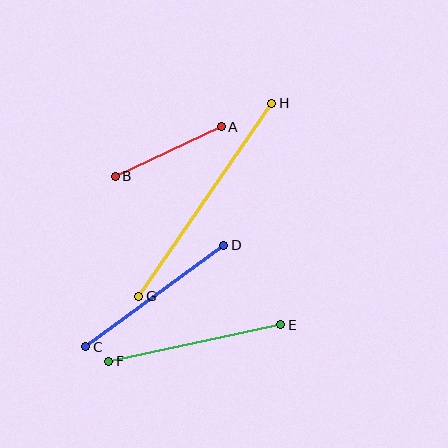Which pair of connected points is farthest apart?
Points G and H are farthest apart.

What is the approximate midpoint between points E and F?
The midpoint is at approximately (195, 343) pixels.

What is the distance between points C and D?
The distance is approximately 171 pixels.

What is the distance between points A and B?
The distance is approximately 117 pixels.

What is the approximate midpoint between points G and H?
The midpoint is at approximately (205, 200) pixels.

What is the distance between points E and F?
The distance is approximately 176 pixels.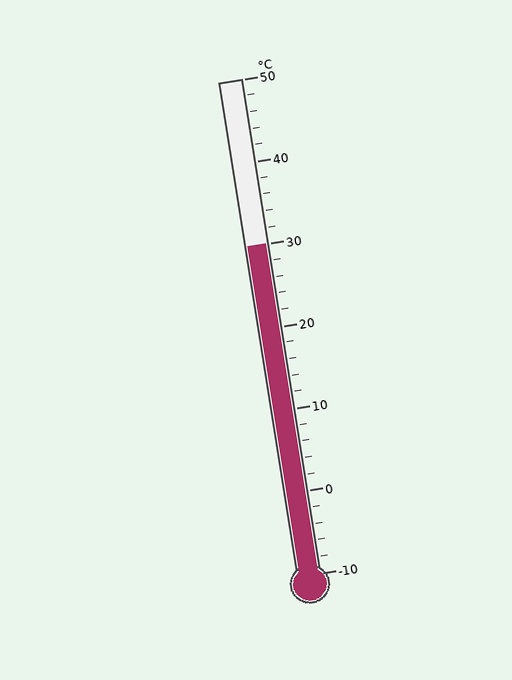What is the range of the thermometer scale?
The thermometer scale ranges from -10°C to 50°C.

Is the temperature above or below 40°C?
The temperature is below 40°C.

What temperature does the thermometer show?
The thermometer shows approximately 30°C.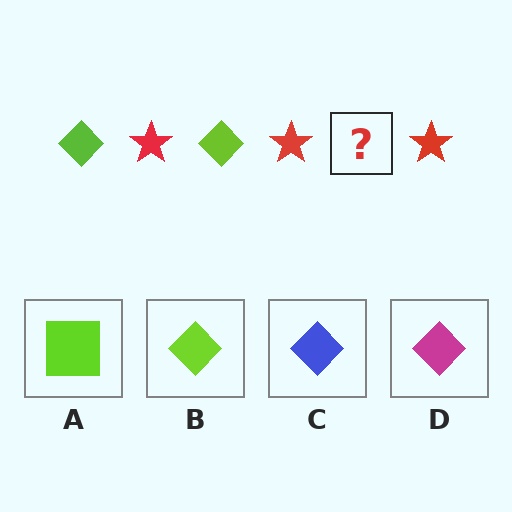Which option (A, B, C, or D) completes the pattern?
B.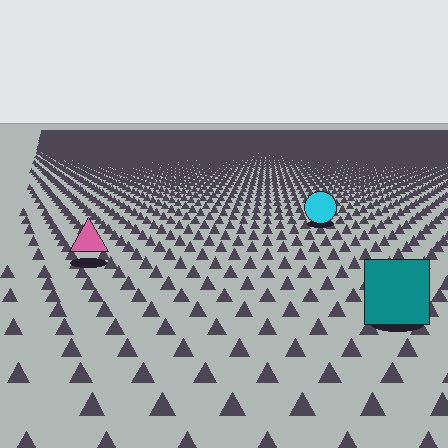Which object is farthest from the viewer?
The cyan circle is farthest from the viewer. It appears smaller and the ground texture around it is denser.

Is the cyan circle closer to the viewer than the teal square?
No. The teal square is closer — you can tell from the texture gradient: the ground texture is coarser near it.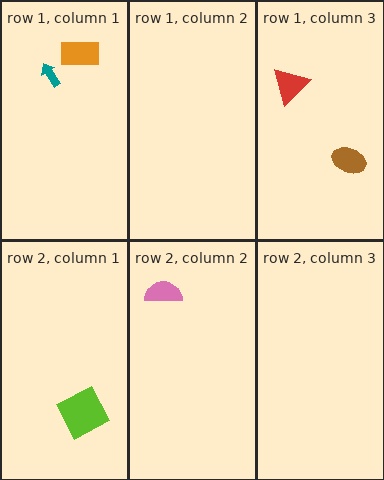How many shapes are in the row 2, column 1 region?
1.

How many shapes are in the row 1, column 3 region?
2.